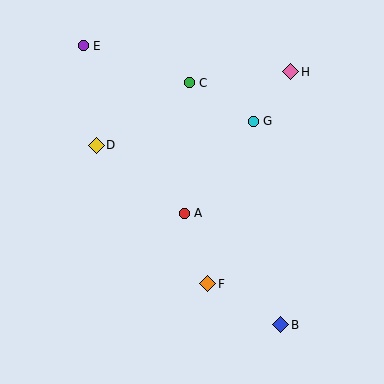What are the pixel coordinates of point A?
Point A is at (184, 213).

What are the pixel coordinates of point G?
Point G is at (253, 121).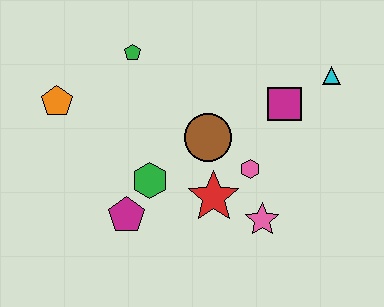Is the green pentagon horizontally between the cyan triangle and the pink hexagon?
No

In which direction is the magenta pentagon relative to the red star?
The magenta pentagon is to the left of the red star.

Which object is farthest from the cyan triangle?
The orange pentagon is farthest from the cyan triangle.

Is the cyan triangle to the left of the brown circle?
No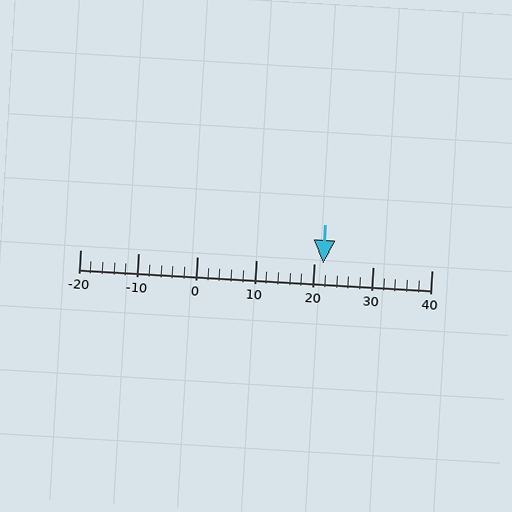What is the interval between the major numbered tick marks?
The major tick marks are spaced 10 units apart.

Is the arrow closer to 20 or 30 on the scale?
The arrow is closer to 20.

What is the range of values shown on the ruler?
The ruler shows values from -20 to 40.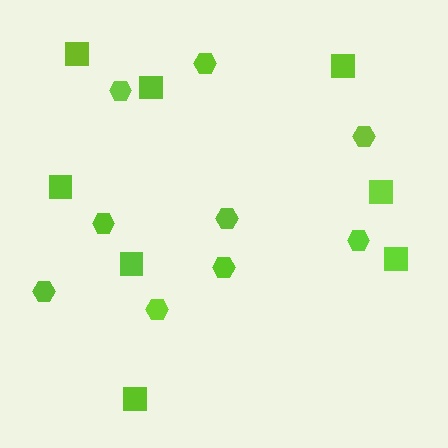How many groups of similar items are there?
There are 2 groups: one group of hexagons (9) and one group of squares (8).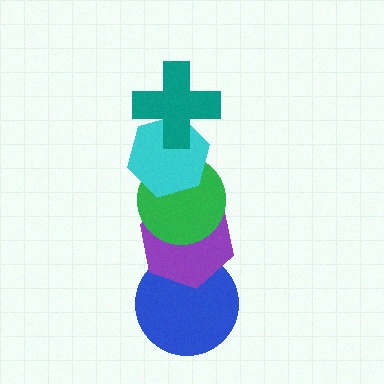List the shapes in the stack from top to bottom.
From top to bottom: the teal cross, the cyan hexagon, the green circle, the purple hexagon, the blue circle.